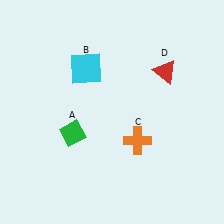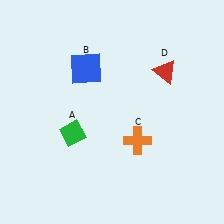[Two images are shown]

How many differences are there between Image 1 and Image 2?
There is 1 difference between the two images.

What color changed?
The square (B) changed from cyan in Image 1 to blue in Image 2.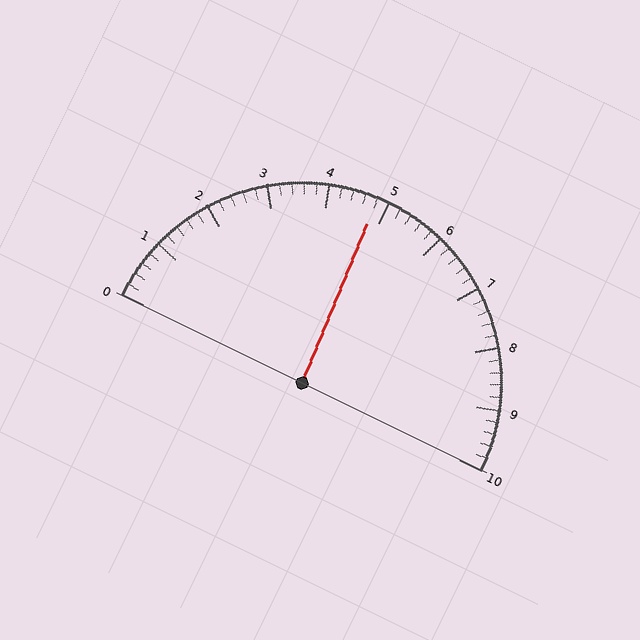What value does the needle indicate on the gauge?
The needle indicates approximately 4.8.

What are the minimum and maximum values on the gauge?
The gauge ranges from 0 to 10.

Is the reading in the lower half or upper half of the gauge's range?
The reading is in the lower half of the range (0 to 10).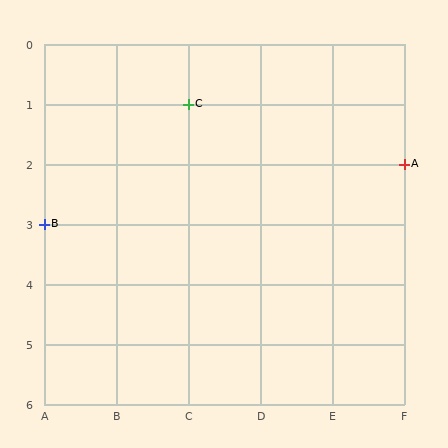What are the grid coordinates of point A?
Point A is at grid coordinates (F, 2).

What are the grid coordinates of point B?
Point B is at grid coordinates (A, 3).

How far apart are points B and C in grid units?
Points B and C are 2 columns and 2 rows apart (about 2.8 grid units diagonally).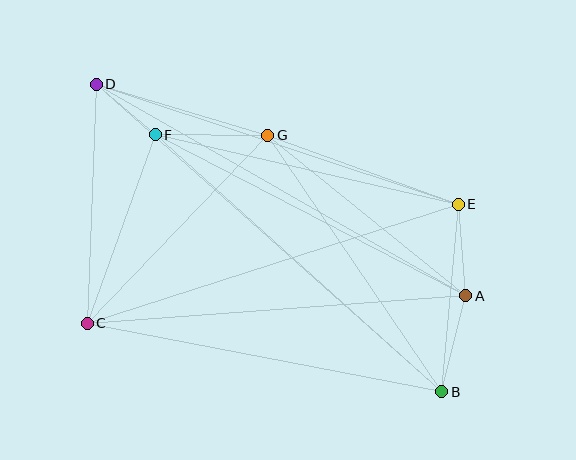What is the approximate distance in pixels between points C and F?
The distance between C and F is approximately 201 pixels.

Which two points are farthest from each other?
Points B and D are farthest from each other.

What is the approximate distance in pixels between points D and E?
The distance between D and E is approximately 381 pixels.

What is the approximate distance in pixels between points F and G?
The distance between F and G is approximately 112 pixels.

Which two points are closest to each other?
Points D and F are closest to each other.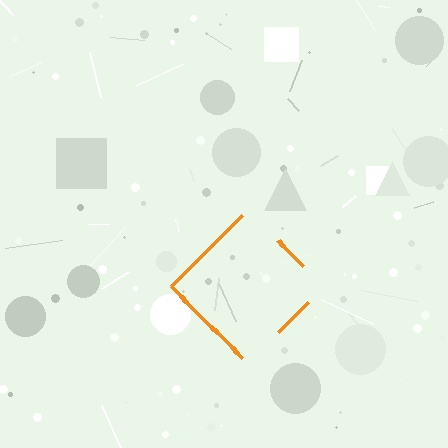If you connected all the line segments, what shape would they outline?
They would outline a diamond.